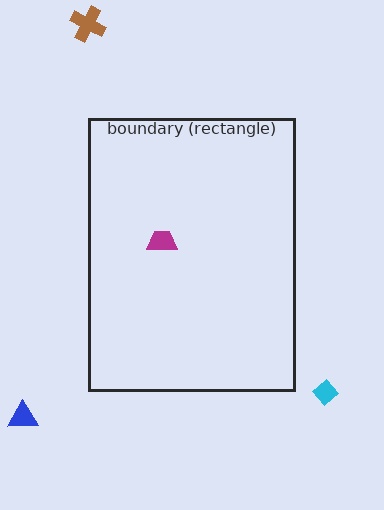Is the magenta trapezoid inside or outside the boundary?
Inside.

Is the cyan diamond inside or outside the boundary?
Outside.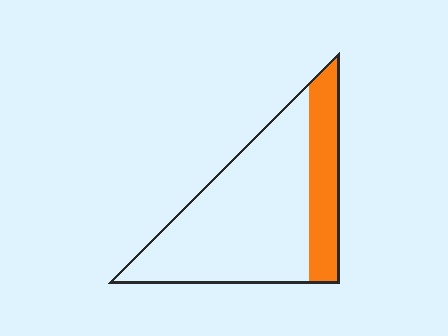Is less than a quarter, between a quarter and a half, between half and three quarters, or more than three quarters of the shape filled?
Less than a quarter.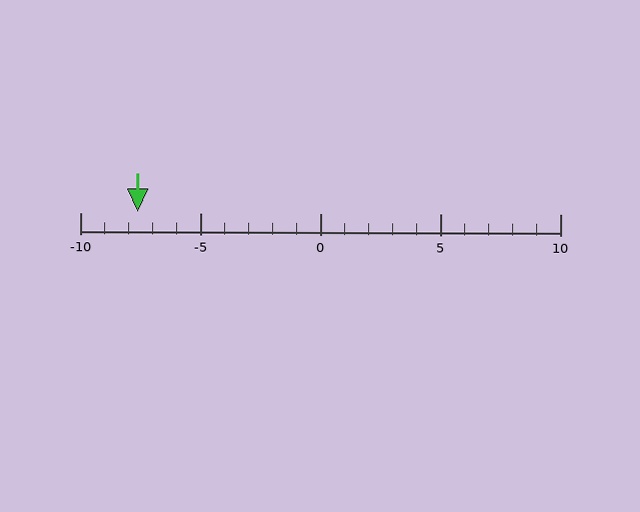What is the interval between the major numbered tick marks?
The major tick marks are spaced 5 units apart.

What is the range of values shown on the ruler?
The ruler shows values from -10 to 10.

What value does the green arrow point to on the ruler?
The green arrow points to approximately -8.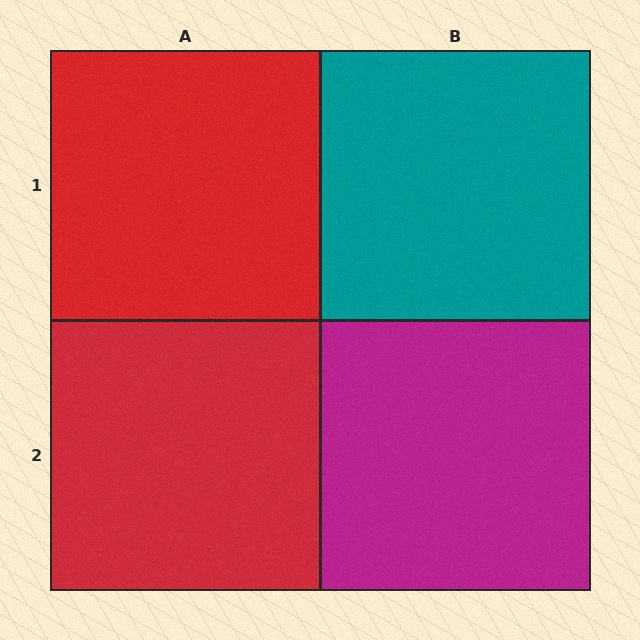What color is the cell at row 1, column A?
Red.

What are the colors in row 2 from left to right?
Red, magenta.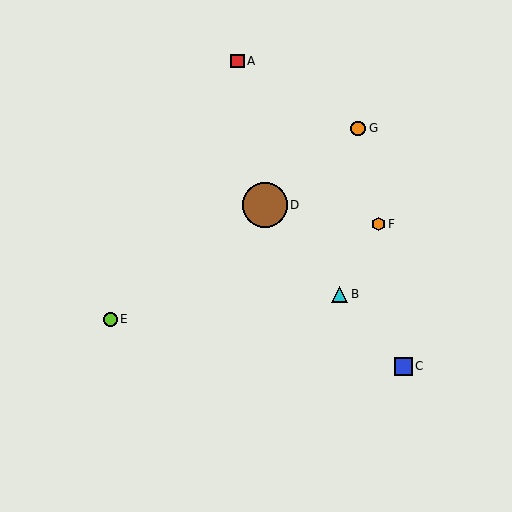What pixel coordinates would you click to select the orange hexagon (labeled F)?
Click at (378, 224) to select the orange hexagon F.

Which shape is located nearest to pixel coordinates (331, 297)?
The cyan triangle (labeled B) at (340, 294) is nearest to that location.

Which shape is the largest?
The brown circle (labeled D) is the largest.